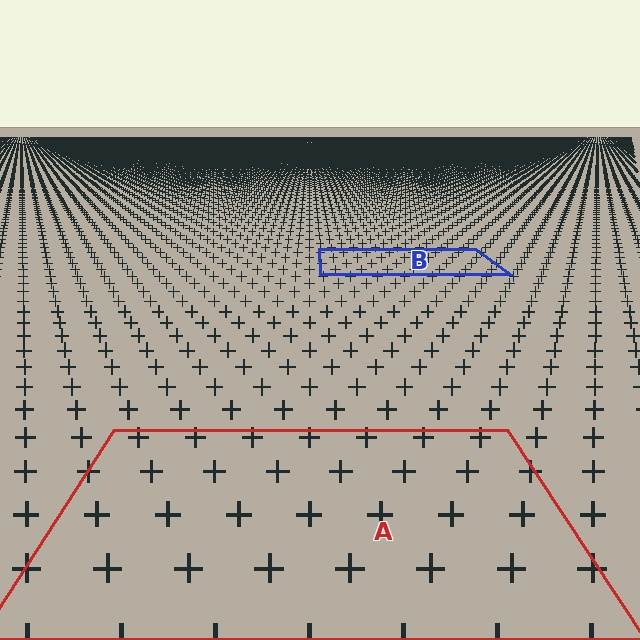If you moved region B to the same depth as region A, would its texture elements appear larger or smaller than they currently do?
They would appear larger. At a closer depth, the same texture elements are projected at a bigger on-screen size.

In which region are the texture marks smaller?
The texture marks are smaller in region B, because it is farther away.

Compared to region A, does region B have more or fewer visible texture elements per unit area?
Region B has more texture elements per unit area — they are packed more densely because it is farther away.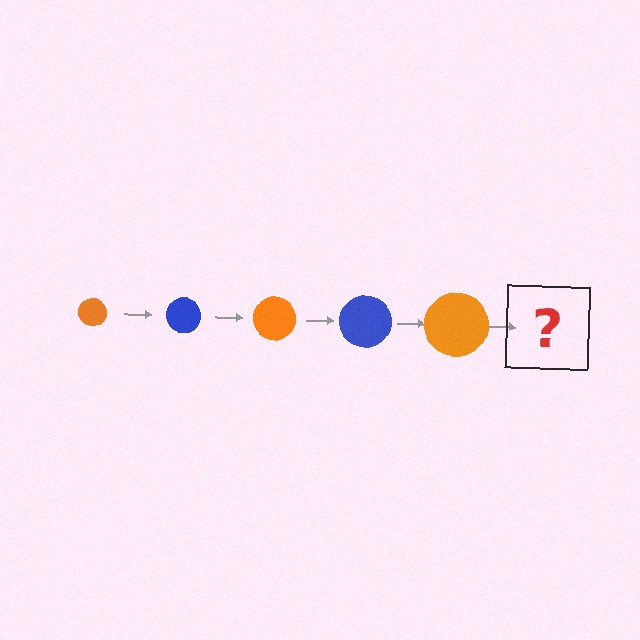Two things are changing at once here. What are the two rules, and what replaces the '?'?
The two rules are that the circle grows larger each step and the color cycles through orange and blue. The '?' should be a blue circle, larger than the previous one.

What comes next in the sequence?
The next element should be a blue circle, larger than the previous one.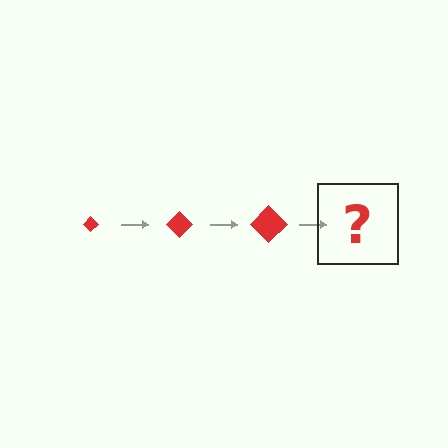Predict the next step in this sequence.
The next step is a red diamond, larger than the previous one.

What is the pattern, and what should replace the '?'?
The pattern is that the diamond gets progressively larger each step. The '?' should be a red diamond, larger than the previous one.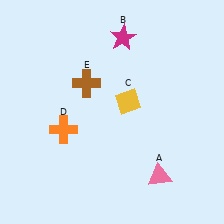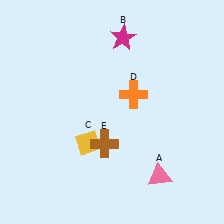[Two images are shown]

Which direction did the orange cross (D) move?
The orange cross (D) moved right.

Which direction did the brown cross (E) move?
The brown cross (E) moved down.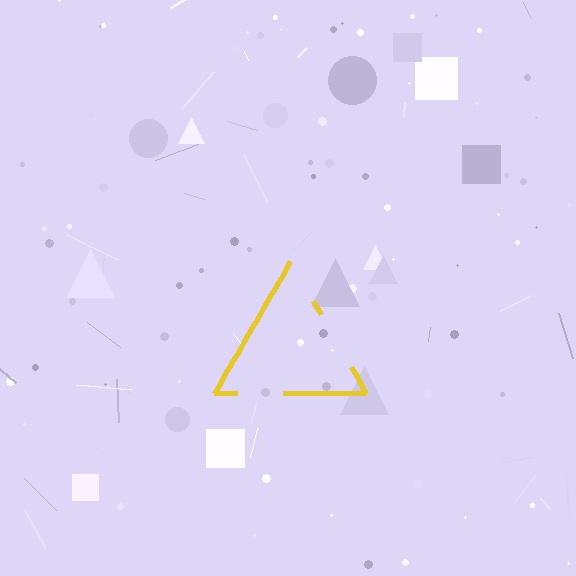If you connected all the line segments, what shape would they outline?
They would outline a triangle.